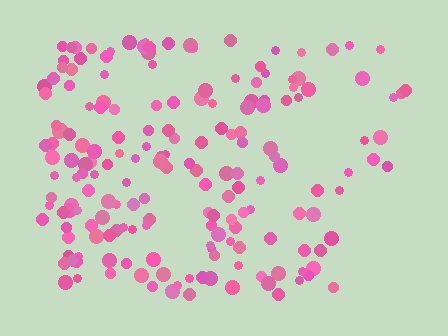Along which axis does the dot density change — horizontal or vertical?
Horizontal.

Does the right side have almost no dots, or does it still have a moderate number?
Still a moderate number, just noticeably fewer than the left.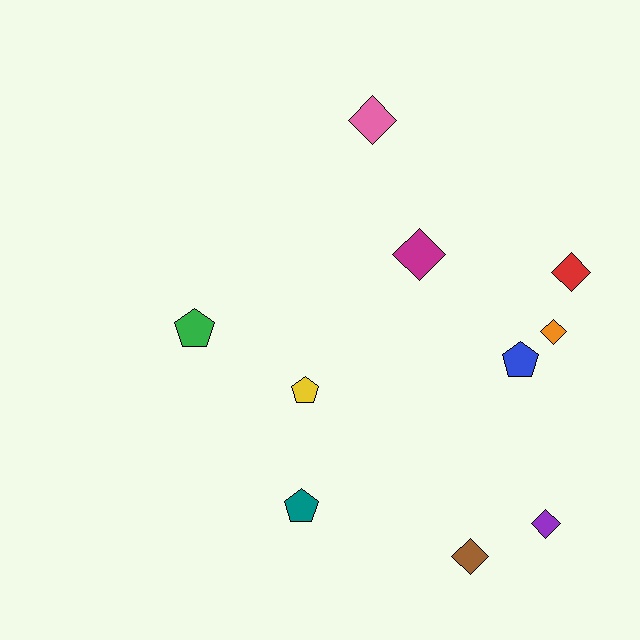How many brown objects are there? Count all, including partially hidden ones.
There is 1 brown object.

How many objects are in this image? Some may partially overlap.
There are 10 objects.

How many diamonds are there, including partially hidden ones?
There are 6 diamonds.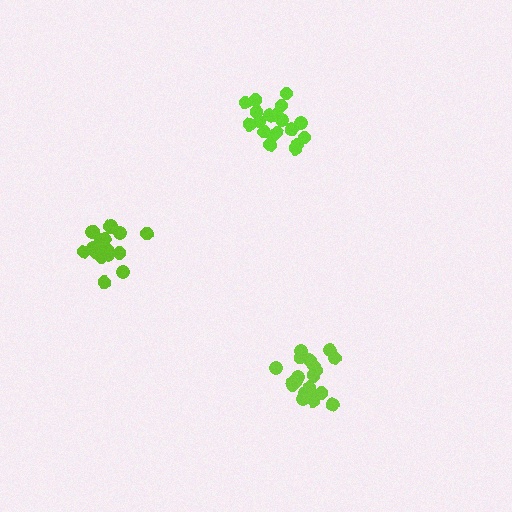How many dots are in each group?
Group 1: 19 dots, Group 2: 18 dots, Group 3: 20 dots (57 total).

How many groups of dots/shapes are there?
There are 3 groups.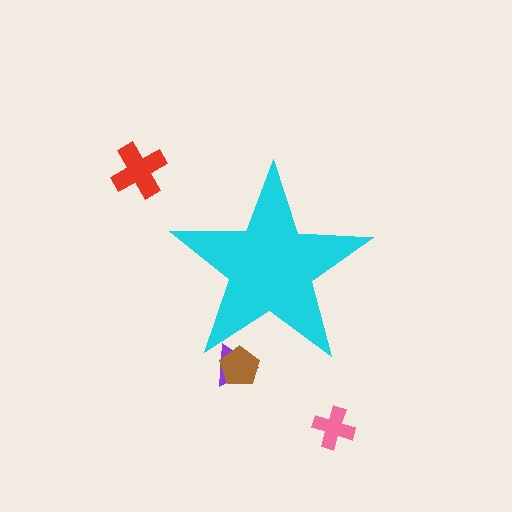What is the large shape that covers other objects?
A cyan star.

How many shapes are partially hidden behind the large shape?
2 shapes are partially hidden.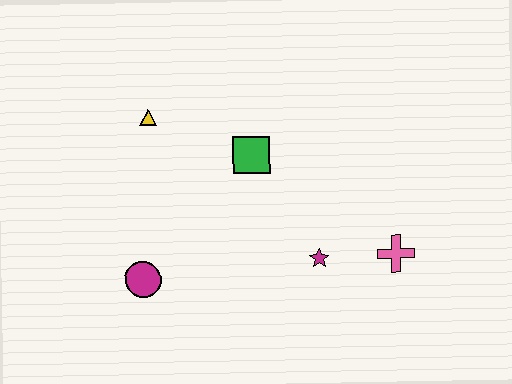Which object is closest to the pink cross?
The magenta star is closest to the pink cross.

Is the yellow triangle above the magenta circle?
Yes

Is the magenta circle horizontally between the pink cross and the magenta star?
No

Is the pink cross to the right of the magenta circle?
Yes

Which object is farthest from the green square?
The pink cross is farthest from the green square.